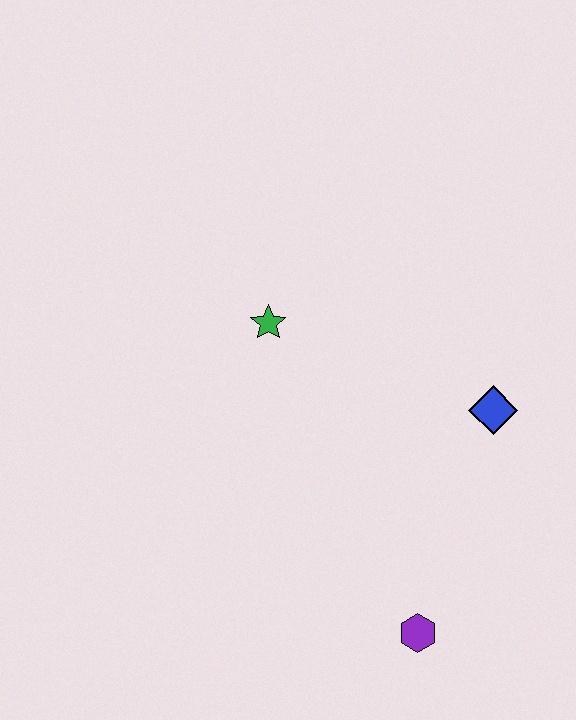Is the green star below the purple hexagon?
No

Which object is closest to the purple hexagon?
The blue diamond is closest to the purple hexagon.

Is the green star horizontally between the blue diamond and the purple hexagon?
No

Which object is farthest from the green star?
The purple hexagon is farthest from the green star.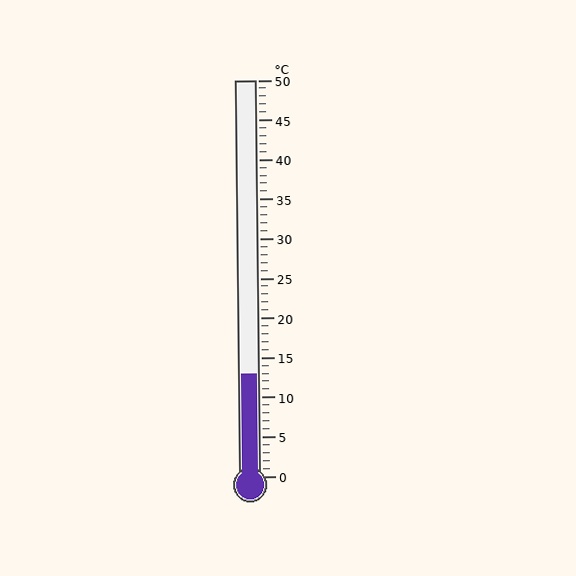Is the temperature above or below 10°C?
The temperature is above 10°C.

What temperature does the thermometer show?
The thermometer shows approximately 13°C.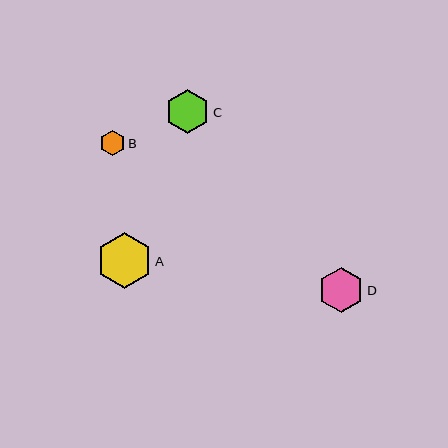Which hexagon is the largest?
Hexagon A is the largest with a size of approximately 55 pixels.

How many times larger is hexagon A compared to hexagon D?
Hexagon A is approximately 1.2 times the size of hexagon D.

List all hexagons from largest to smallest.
From largest to smallest: A, D, C, B.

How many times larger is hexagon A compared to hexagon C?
Hexagon A is approximately 1.3 times the size of hexagon C.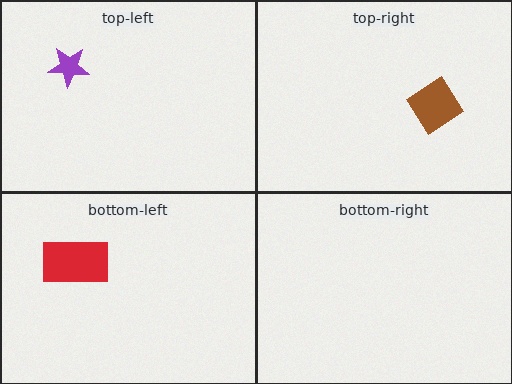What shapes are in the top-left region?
The purple star.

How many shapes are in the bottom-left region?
1.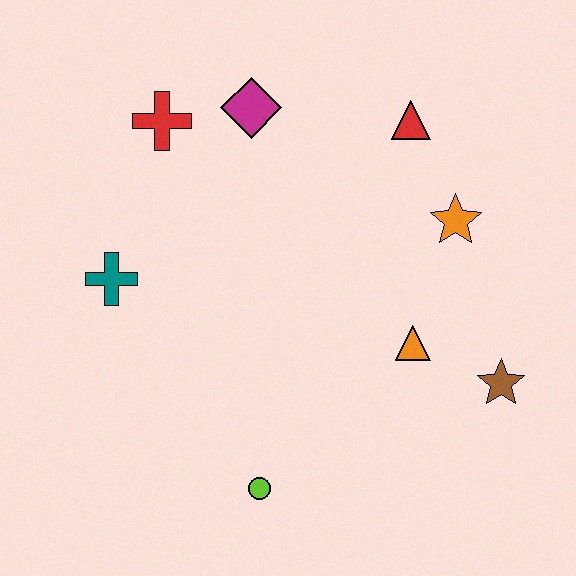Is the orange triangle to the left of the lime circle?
No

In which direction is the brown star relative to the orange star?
The brown star is below the orange star.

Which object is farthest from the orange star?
The teal cross is farthest from the orange star.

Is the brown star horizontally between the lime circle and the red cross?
No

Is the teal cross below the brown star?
No